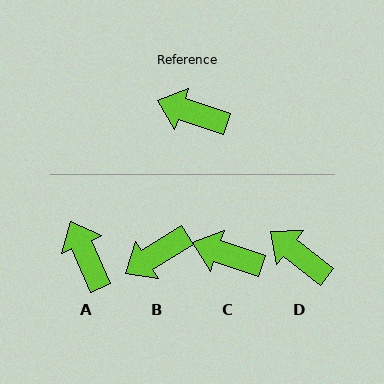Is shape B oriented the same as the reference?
No, it is off by about 51 degrees.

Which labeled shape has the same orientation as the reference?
C.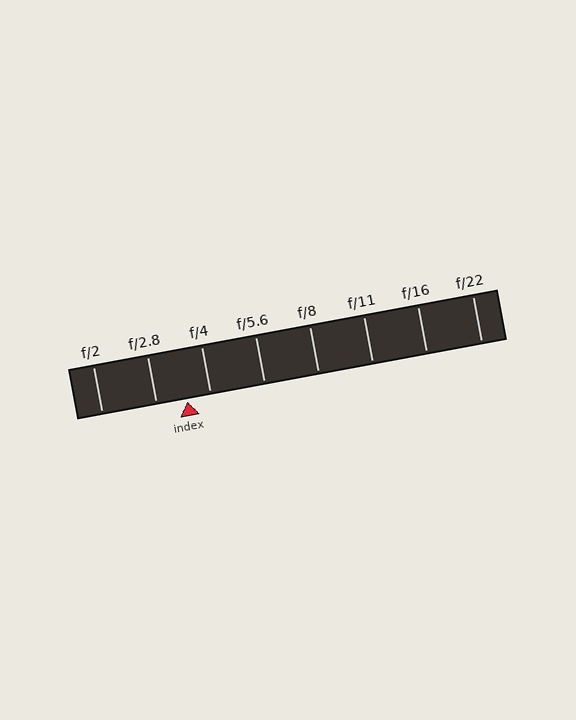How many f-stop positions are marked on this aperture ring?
There are 8 f-stop positions marked.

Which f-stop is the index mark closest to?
The index mark is closest to f/4.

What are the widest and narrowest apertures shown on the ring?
The widest aperture shown is f/2 and the narrowest is f/22.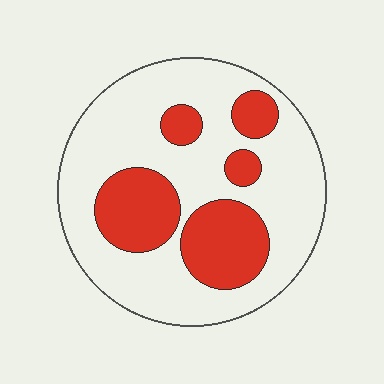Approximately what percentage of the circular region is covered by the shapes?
Approximately 30%.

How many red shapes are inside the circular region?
5.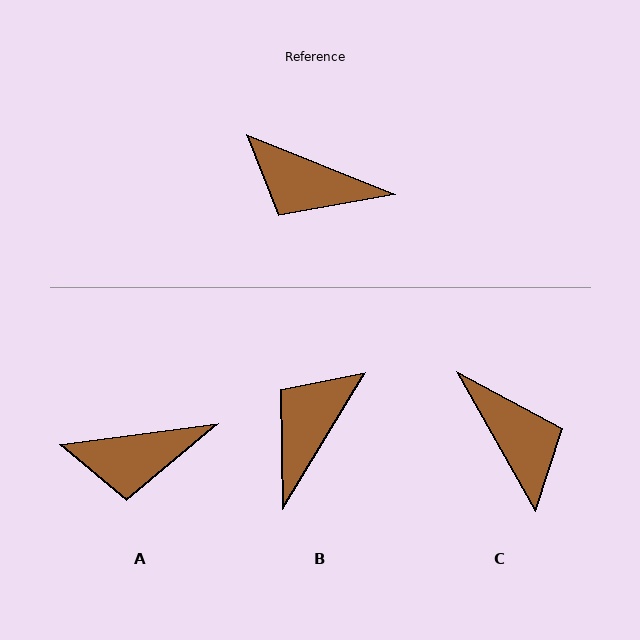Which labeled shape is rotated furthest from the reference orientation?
C, about 141 degrees away.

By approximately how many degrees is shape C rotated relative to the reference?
Approximately 141 degrees counter-clockwise.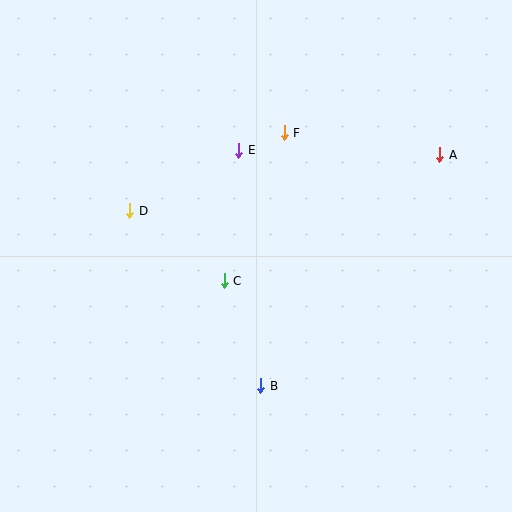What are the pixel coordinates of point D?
Point D is at (130, 211).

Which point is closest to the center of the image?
Point C at (224, 281) is closest to the center.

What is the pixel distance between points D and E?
The distance between D and E is 124 pixels.